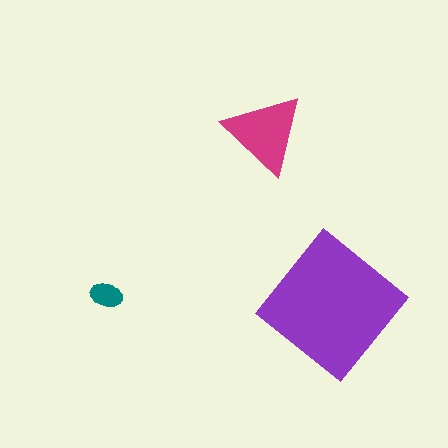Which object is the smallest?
The teal ellipse.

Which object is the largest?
The purple diamond.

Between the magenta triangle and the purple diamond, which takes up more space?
The purple diamond.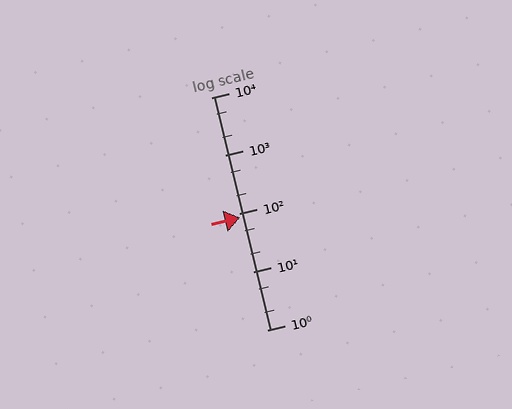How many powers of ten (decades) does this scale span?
The scale spans 4 decades, from 1 to 10000.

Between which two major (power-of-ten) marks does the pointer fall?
The pointer is between 10 and 100.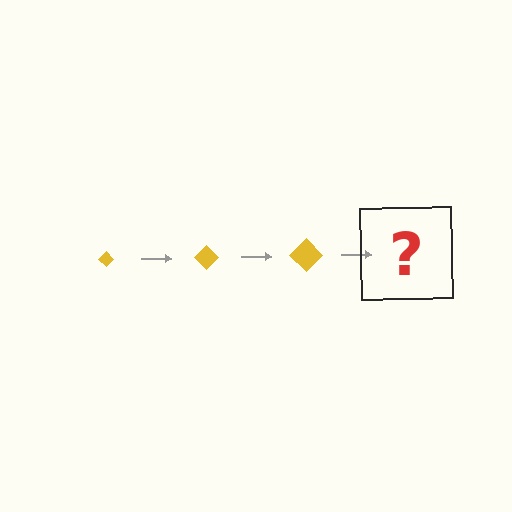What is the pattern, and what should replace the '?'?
The pattern is that the diamond gets progressively larger each step. The '?' should be a yellow diamond, larger than the previous one.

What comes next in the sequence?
The next element should be a yellow diamond, larger than the previous one.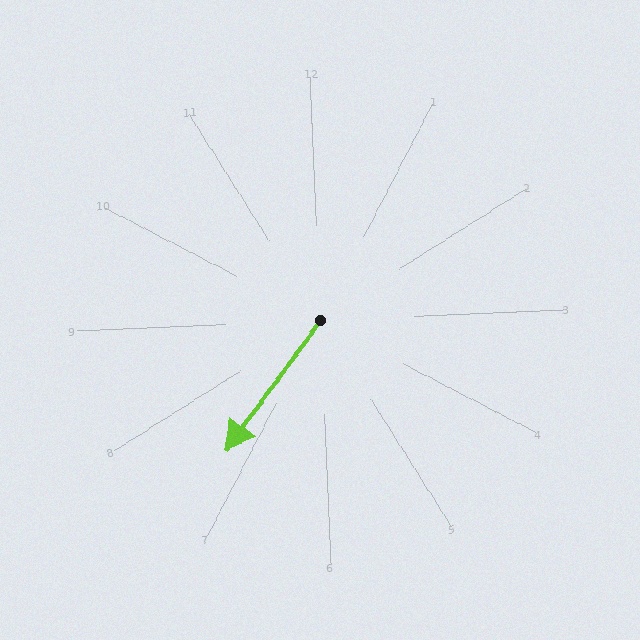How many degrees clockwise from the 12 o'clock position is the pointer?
Approximately 218 degrees.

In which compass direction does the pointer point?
Southwest.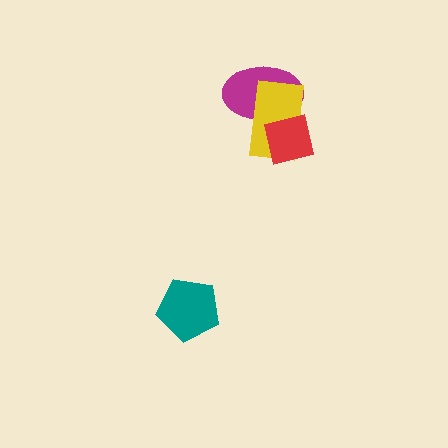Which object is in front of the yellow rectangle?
The red square is in front of the yellow rectangle.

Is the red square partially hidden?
No, no other shape covers it.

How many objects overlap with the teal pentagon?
0 objects overlap with the teal pentagon.